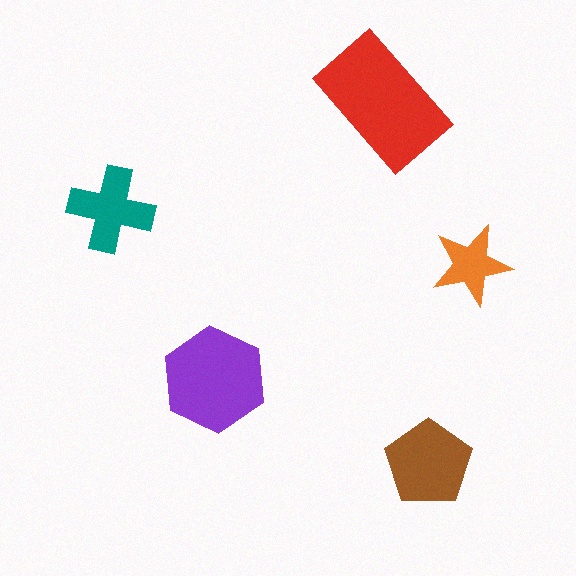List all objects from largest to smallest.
The red rectangle, the purple hexagon, the brown pentagon, the teal cross, the orange star.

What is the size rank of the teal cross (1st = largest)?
4th.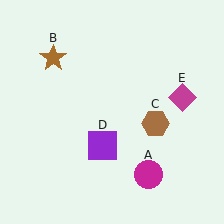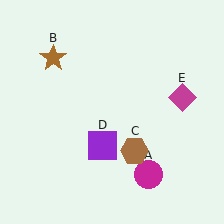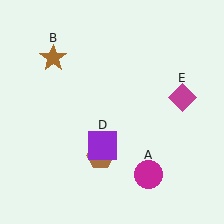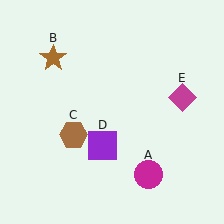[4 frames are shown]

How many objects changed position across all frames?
1 object changed position: brown hexagon (object C).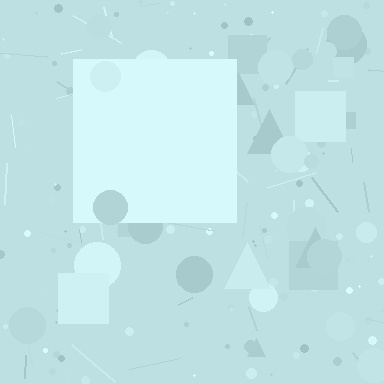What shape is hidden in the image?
A square is hidden in the image.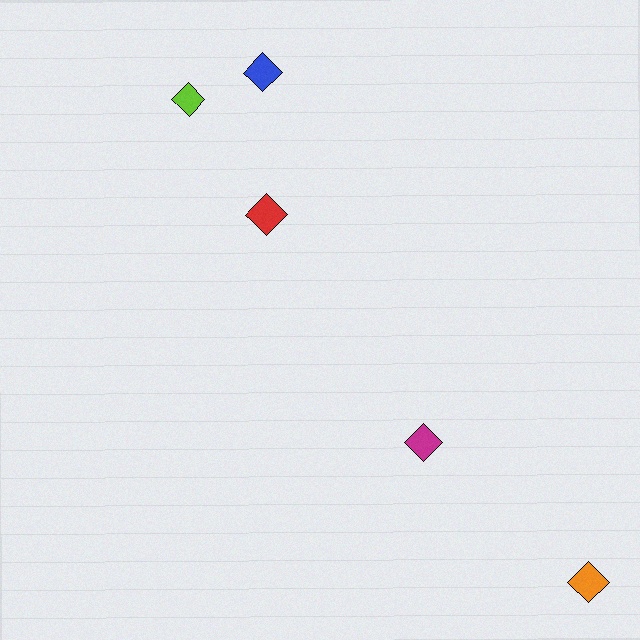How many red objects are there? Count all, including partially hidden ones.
There is 1 red object.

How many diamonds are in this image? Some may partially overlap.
There are 5 diamonds.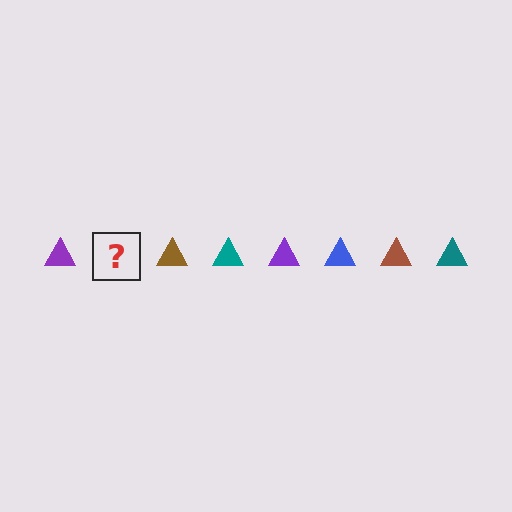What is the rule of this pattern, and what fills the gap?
The rule is that the pattern cycles through purple, blue, brown, teal triangles. The gap should be filled with a blue triangle.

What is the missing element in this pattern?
The missing element is a blue triangle.